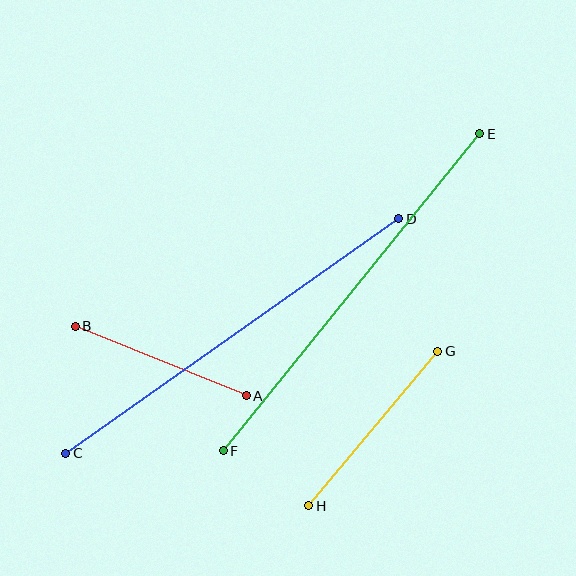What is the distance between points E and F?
The distance is approximately 408 pixels.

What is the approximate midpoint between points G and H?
The midpoint is at approximately (373, 429) pixels.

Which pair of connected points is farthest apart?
Points E and F are farthest apart.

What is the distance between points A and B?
The distance is approximately 185 pixels.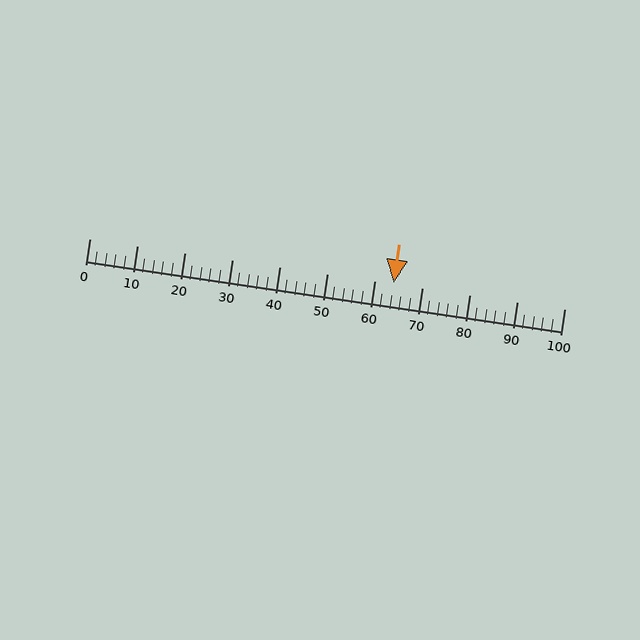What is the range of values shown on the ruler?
The ruler shows values from 0 to 100.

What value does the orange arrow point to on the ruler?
The orange arrow points to approximately 64.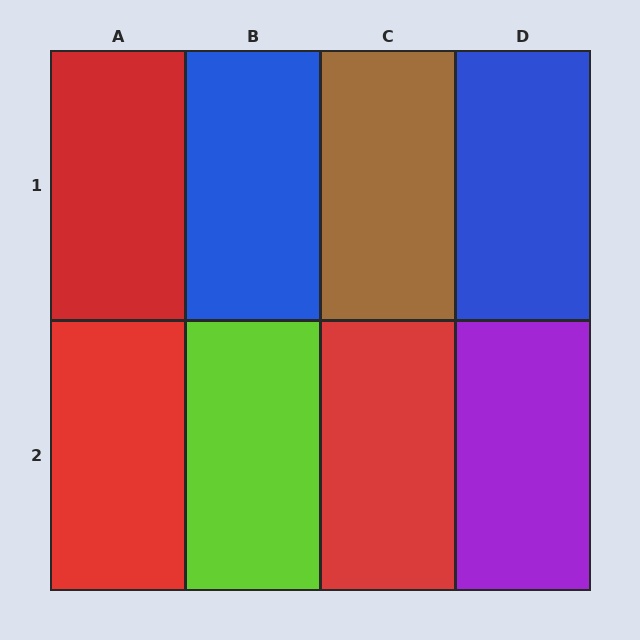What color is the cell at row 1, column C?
Brown.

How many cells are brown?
1 cell is brown.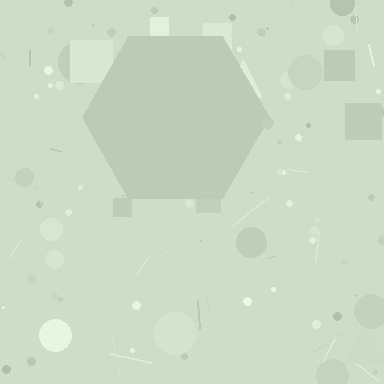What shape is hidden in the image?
A hexagon is hidden in the image.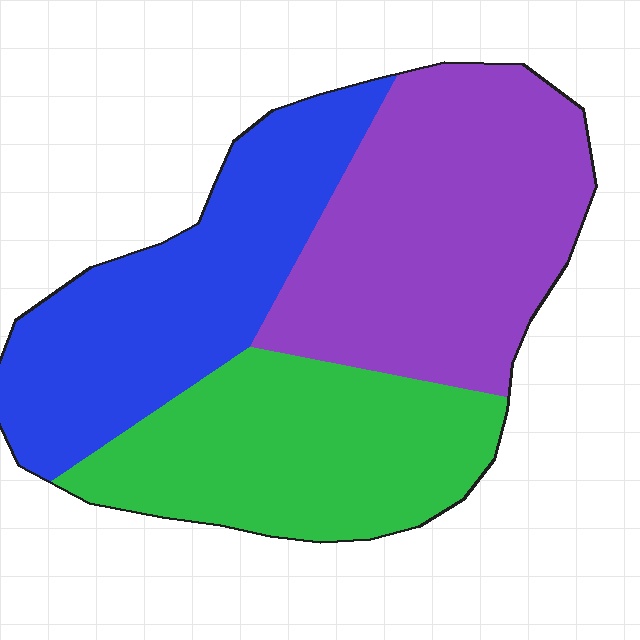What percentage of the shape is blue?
Blue covers 31% of the shape.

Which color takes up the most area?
Purple, at roughly 40%.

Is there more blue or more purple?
Purple.